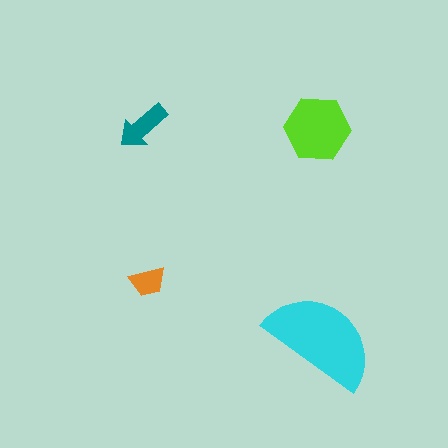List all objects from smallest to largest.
The orange trapezoid, the teal arrow, the lime hexagon, the cyan semicircle.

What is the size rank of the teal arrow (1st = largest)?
3rd.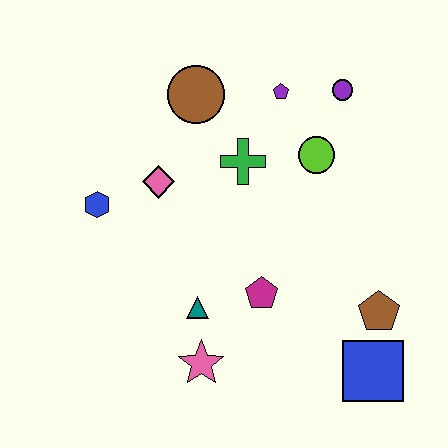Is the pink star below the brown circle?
Yes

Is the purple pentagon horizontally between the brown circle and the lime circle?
Yes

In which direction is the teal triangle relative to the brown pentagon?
The teal triangle is to the left of the brown pentagon.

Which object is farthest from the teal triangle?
The purple circle is farthest from the teal triangle.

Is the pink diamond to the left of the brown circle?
Yes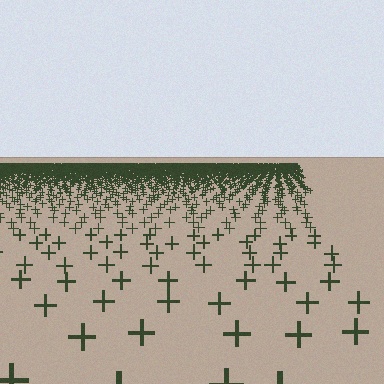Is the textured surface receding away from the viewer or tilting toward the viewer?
The surface is receding away from the viewer. Texture elements get smaller and denser toward the top.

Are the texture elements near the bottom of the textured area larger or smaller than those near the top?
Larger. Near the bottom, elements are closer to the viewer and appear at a bigger on-screen size.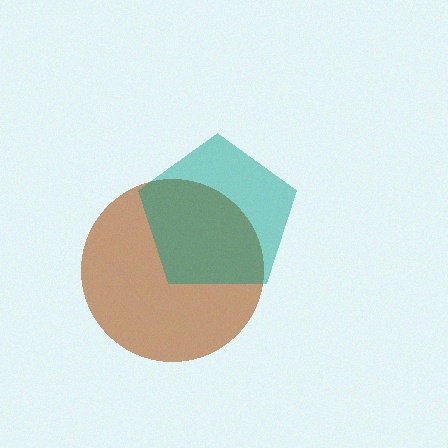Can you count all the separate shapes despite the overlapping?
Yes, there are 2 separate shapes.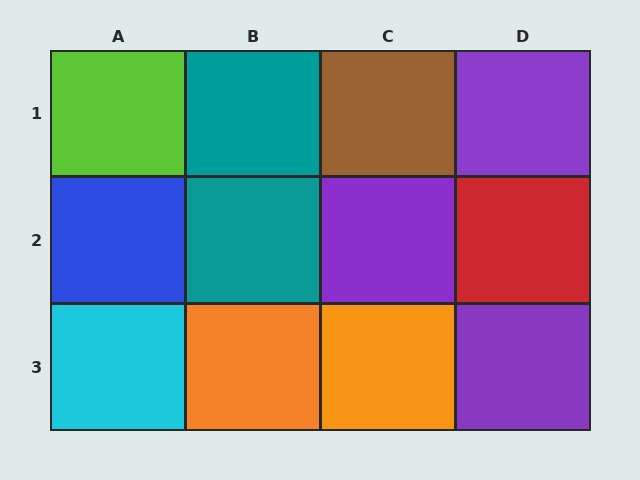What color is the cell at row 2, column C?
Purple.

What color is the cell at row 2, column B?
Teal.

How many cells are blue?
1 cell is blue.